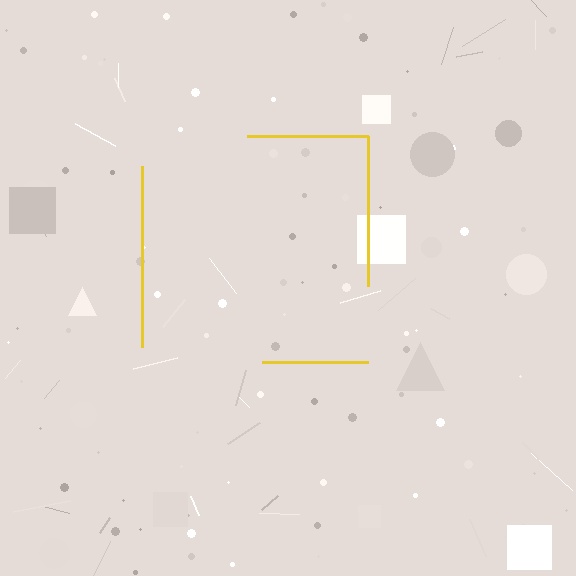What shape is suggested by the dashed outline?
The dashed outline suggests a square.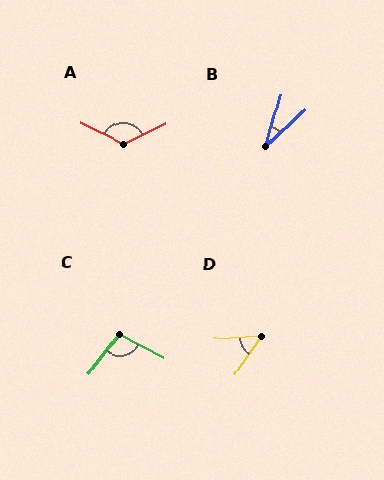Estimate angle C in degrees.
Approximately 99 degrees.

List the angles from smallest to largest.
B (31°), D (50°), C (99°), A (129°).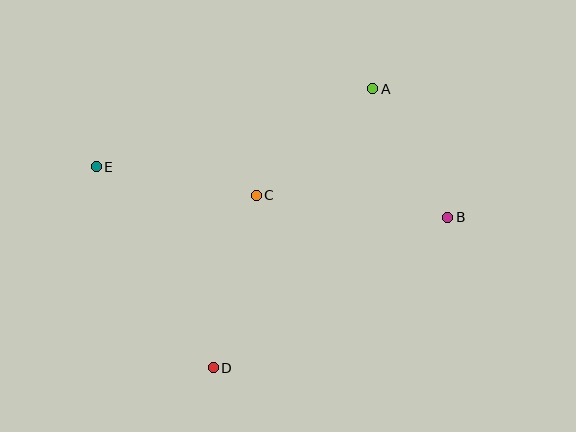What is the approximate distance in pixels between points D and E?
The distance between D and E is approximately 232 pixels.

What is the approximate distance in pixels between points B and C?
The distance between B and C is approximately 193 pixels.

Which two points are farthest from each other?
Points B and E are farthest from each other.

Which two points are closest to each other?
Points A and B are closest to each other.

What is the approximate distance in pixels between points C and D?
The distance between C and D is approximately 178 pixels.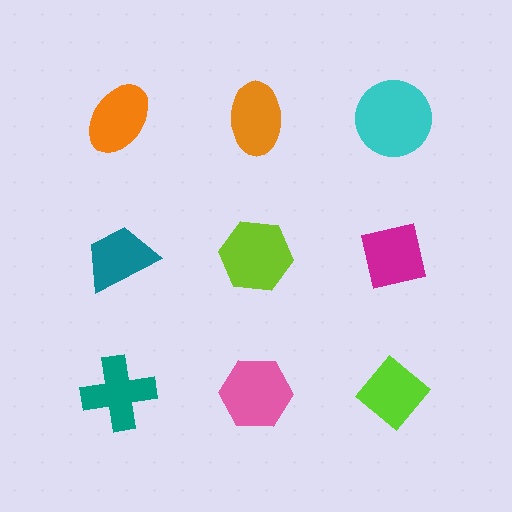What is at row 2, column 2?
A lime hexagon.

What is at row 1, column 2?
An orange ellipse.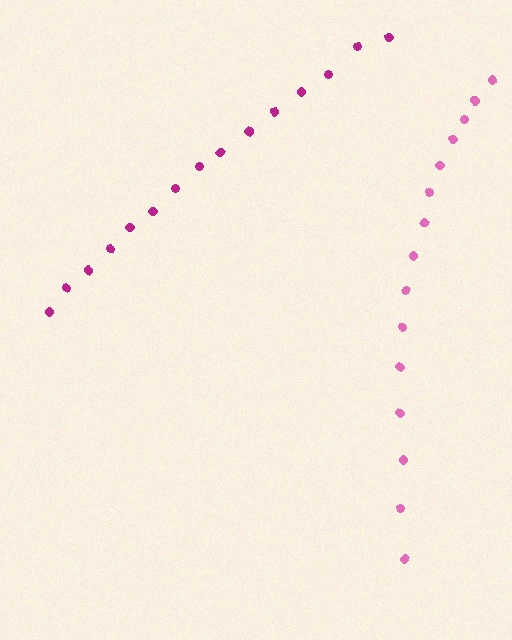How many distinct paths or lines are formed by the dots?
There are 2 distinct paths.